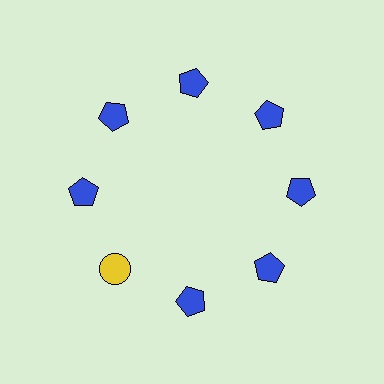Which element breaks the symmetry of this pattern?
The yellow circle at roughly the 8 o'clock position breaks the symmetry. All other shapes are blue pentagons.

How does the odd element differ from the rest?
It differs in both color (yellow instead of blue) and shape (circle instead of pentagon).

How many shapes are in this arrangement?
There are 8 shapes arranged in a ring pattern.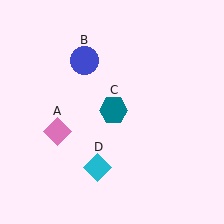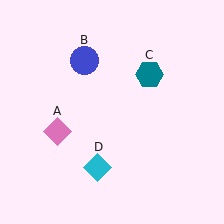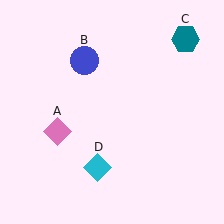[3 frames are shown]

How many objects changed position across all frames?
1 object changed position: teal hexagon (object C).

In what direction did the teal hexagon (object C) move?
The teal hexagon (object C) moved up and to the right.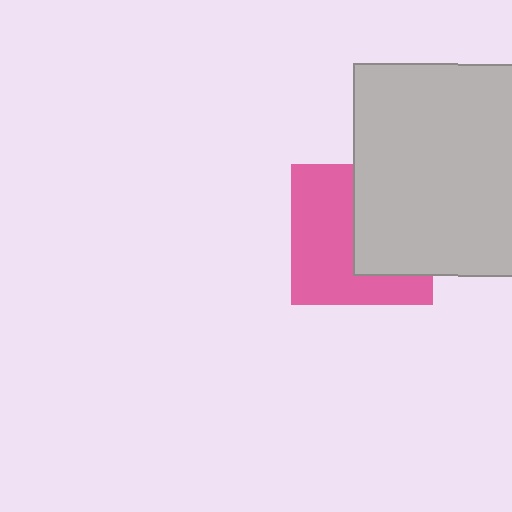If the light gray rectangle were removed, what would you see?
You would see the complete pink square.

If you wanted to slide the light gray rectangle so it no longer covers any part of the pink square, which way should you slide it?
Slide it right — that is the most direct way to separate the two shapes.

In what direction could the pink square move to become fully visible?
The pink square could move left. That would shift it out from behind the light gray rectangle entirely.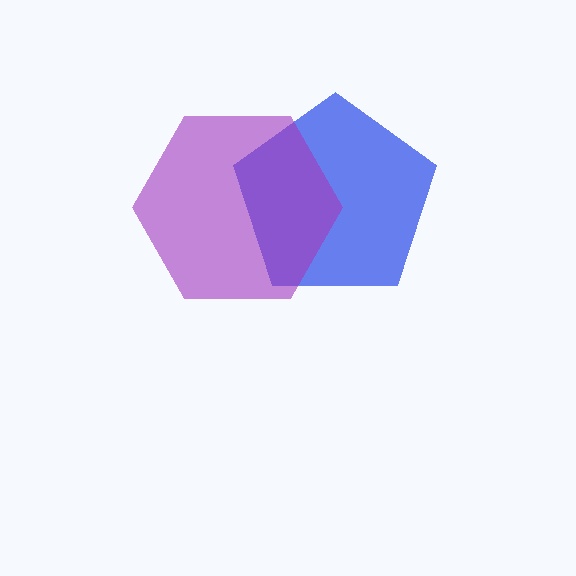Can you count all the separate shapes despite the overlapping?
Yes, there are 2 separate shapes.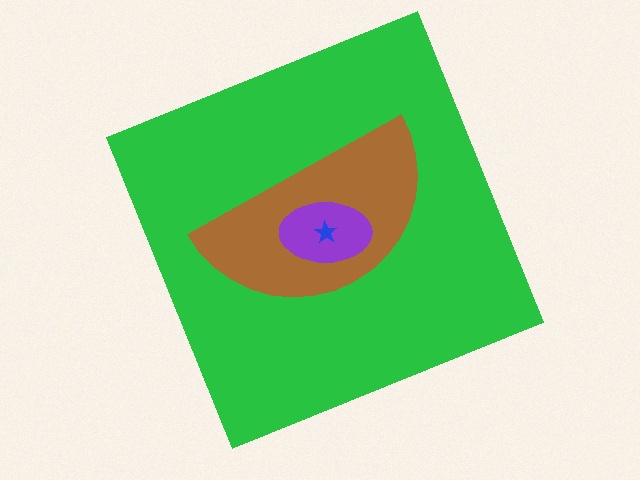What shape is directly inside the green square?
The brown semicircle.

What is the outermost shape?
The green square.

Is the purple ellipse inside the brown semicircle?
Yes.